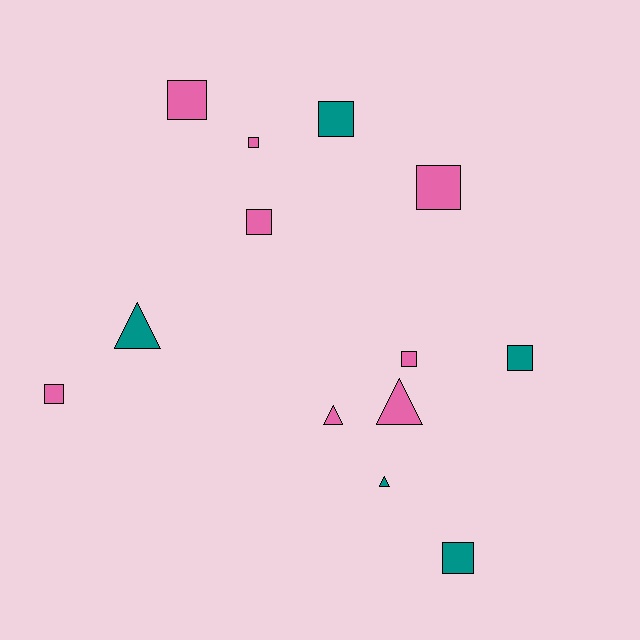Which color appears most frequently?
Pink, with 8 objects.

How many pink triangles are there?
There are 2 pink triangles.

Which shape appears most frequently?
Square, with 9 objects.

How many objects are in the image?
There are 13 objects.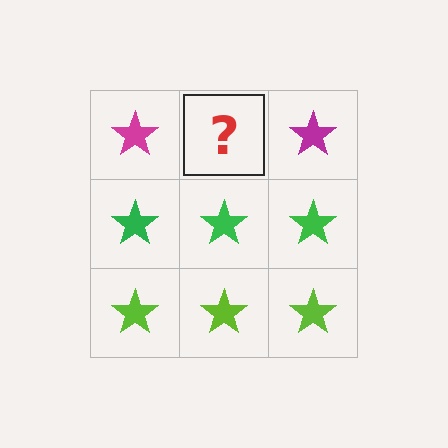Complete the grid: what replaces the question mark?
The question mark should be replaced with a magenta star.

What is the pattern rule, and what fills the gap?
The rule is that each row has a consistent color. The gap should be filled with a magenta star.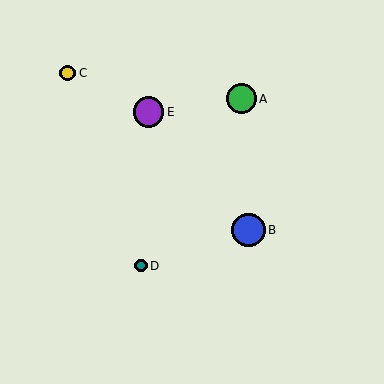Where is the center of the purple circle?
The center of the purple circle is at (149, 112).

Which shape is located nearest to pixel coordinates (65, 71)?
The yellow circle (labeled C) at (68, 73) is nearest to that location.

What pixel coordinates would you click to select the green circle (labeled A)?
Click at (241, 99) to select the green circle A.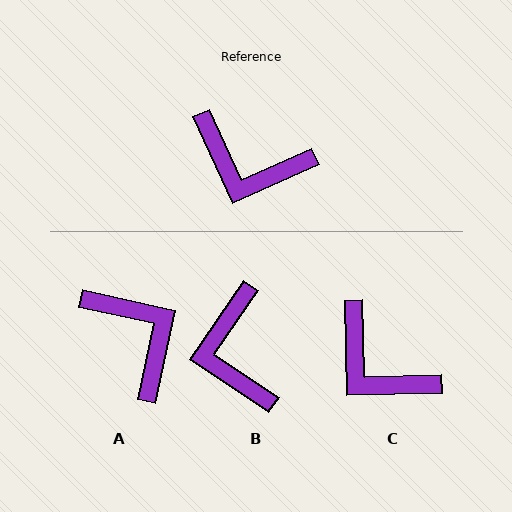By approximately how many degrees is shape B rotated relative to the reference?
Approximately 58 degrees clockwise.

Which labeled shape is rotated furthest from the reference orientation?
A, about 144 degrees away.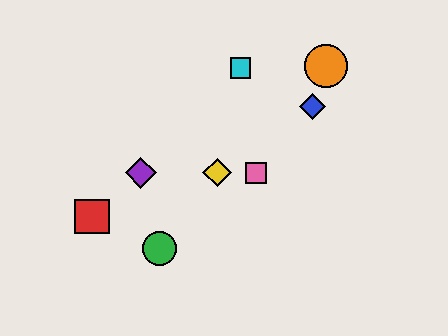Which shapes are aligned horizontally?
The yellow diamond, the purple diamond, the pink square are aligned horizontally.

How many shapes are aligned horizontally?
3 shapes (the yellow diamond, the purple diamond, the pink square) are aligned horizontally.